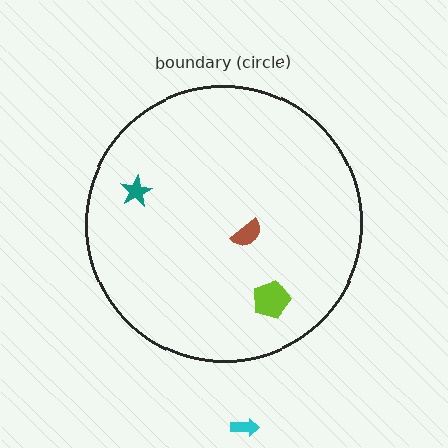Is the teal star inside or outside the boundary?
Inside.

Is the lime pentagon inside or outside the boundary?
Inside.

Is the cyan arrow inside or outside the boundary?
Outside.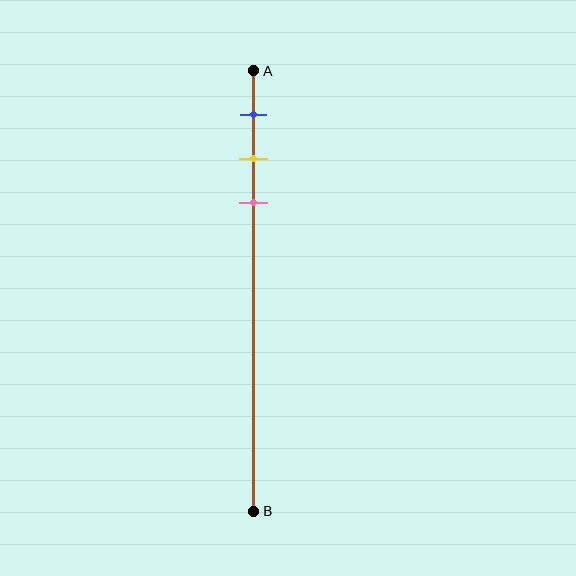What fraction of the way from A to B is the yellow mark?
The yellow mark is approximately 20% (0.2) of the way from A to B.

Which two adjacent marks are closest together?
The yellow and pink marks are the closest adjacent pair.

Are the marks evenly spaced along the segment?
Yes, the marks are approximately evenly spaced.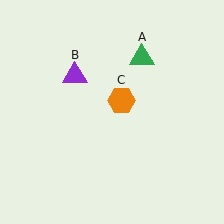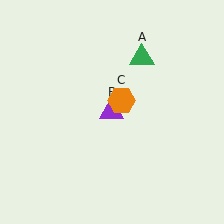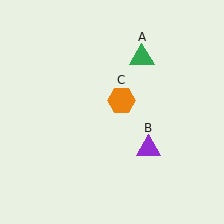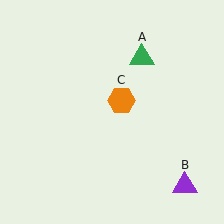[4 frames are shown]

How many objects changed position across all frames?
1 object changed position: purple triangle (object B).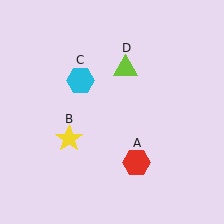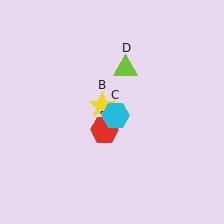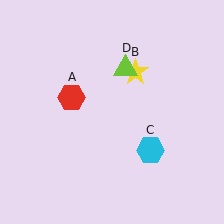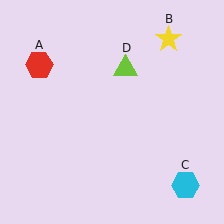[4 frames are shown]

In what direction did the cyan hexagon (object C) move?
The cyan hexagon (object C) moved down and to the right.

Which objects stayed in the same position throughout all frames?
Lime triangle (object D) remained stationary.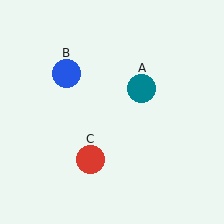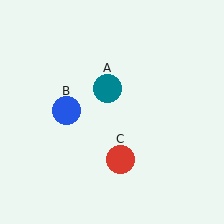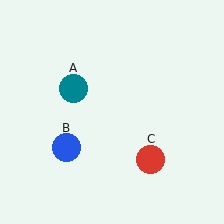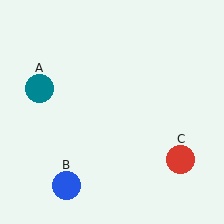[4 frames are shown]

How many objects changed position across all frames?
3 objects changed position: teal circle (object A), blue circle (object B), red circle (object C).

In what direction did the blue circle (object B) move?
The blue circle (object B) moved down.